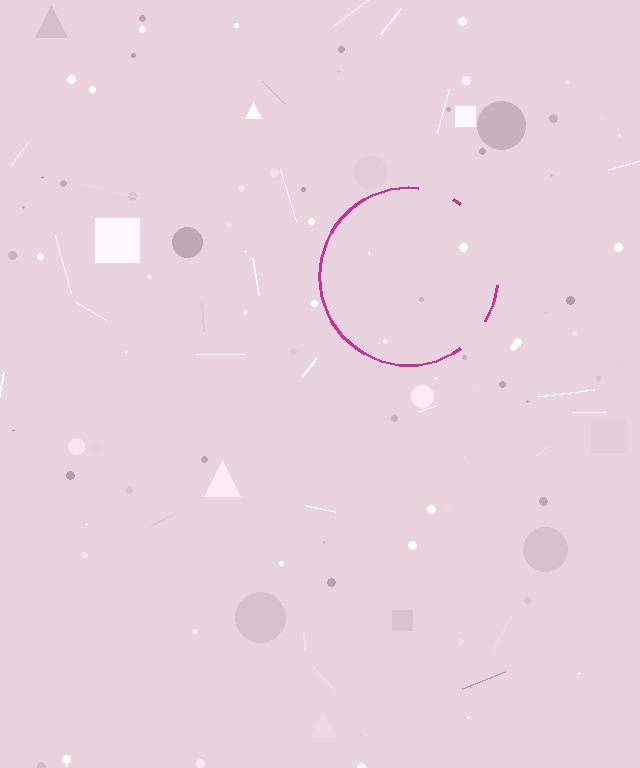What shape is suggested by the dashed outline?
The dashed outline suggests a circle.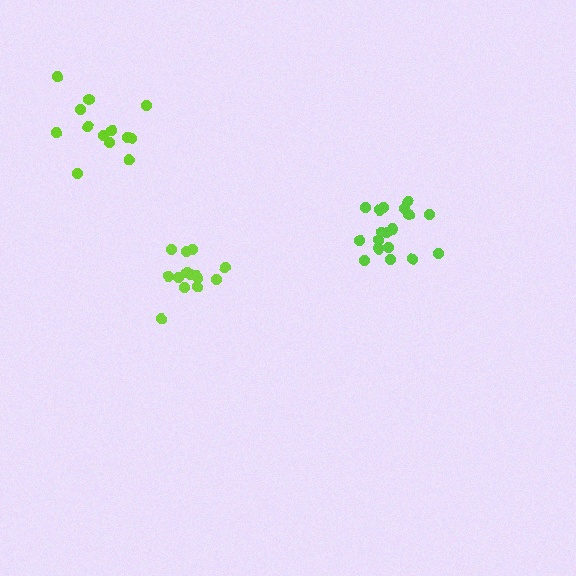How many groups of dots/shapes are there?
There are 3 groups.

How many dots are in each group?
Group 1: 18 dots, Group 2: 14 dots, Group 3: 13 dots (45 total).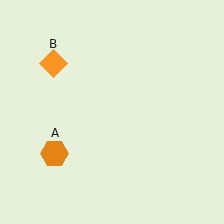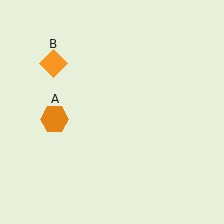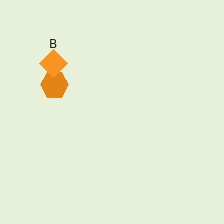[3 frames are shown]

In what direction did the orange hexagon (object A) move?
The orange hexagon (object A) moved up.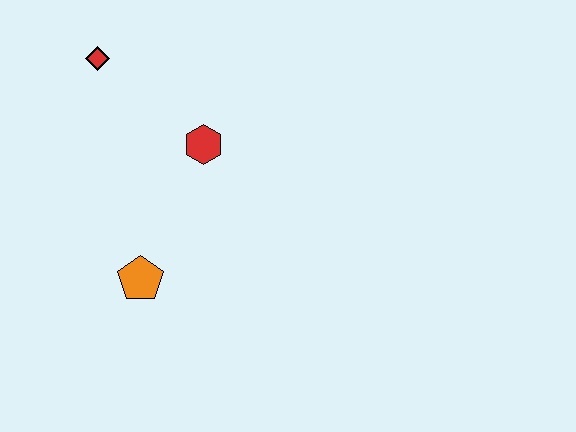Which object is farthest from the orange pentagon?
The red diamond is farthest from the orange pentagon.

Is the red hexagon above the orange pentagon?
Yes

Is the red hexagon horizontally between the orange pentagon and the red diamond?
No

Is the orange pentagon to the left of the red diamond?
No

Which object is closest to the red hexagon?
The red diamond is closest to the red hexagon.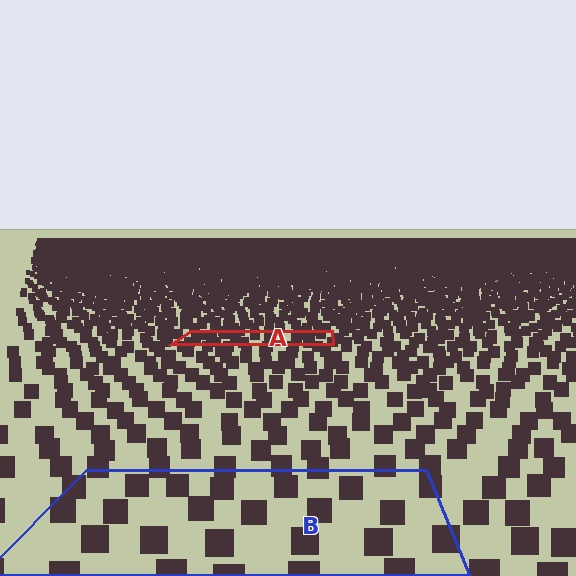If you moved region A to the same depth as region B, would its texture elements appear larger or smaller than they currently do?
They would appear larger. At a closer depth, the same texture elements are projected at a bigger on-screen size.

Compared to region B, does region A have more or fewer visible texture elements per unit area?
Region A has more texture elements per unit area — they are packed more densely because it is farther away.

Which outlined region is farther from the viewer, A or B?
Region A is farther from the viewer — the texture elements inside it appear smaller and more densely packed.